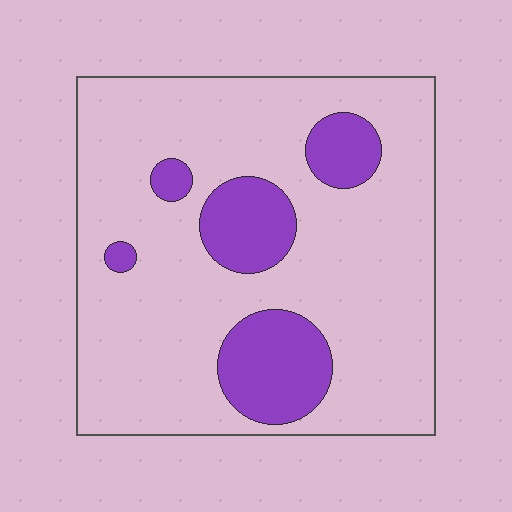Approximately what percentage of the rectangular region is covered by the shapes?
Approximately 20%.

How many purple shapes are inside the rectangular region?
5.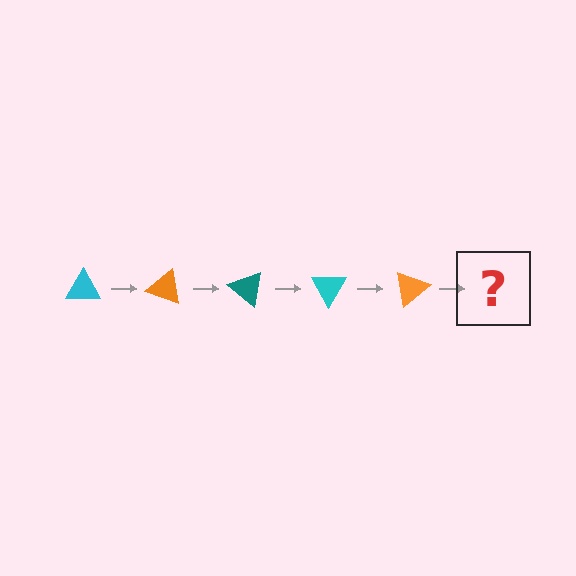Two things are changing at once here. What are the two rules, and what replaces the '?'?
The two rules are that it rotates 20 degrees each step and the color cycles through cyan, orange, and teal. The '?' should be a teal triangle, rotated 100 degrees from the start.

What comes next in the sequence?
The next element should be a teal triangle, rotated 100 degrees from the start.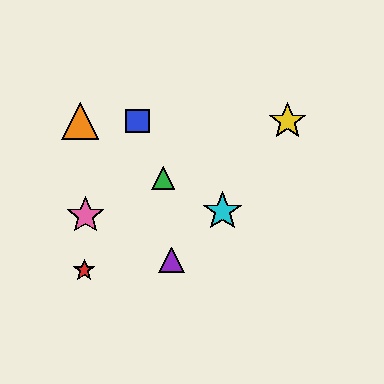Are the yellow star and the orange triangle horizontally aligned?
Yes, both are at y≈121.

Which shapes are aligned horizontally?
The blue square, the yellow star, the orange triangle are aligned horizontally.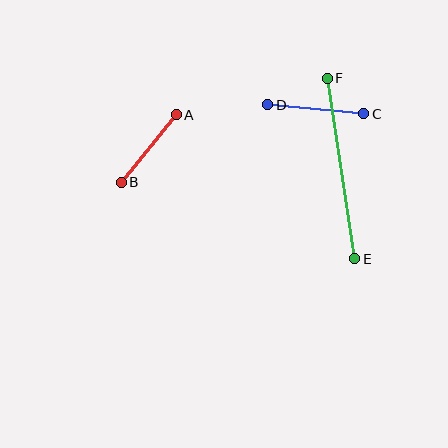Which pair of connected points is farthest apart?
Points E and F are farthest apart.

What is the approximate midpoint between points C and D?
The midpoint is at approximately (316, 109) pixels.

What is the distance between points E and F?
The distance is approximately 183 pixels.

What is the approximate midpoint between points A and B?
The midpoint is at approximately (149, 148) pixels.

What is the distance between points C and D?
The distance is approximately 96 pixels.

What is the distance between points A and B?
The distance is approximately 87 pixels.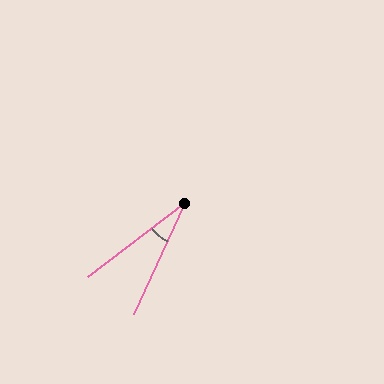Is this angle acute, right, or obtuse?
It is acute.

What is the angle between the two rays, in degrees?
Approximately 28 degrees.